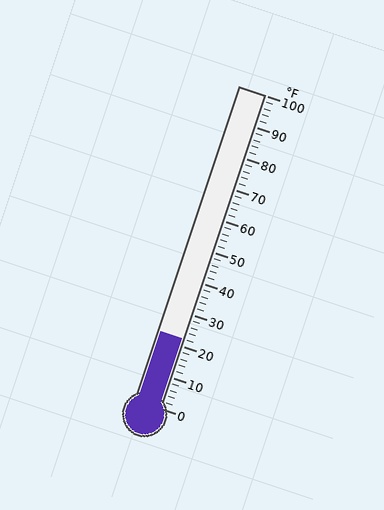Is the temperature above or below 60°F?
The temperature is below 60°F.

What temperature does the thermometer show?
The thermometer shows approximately 22°F.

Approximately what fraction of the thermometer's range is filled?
The thermometer is filled to approximately 20% of its range.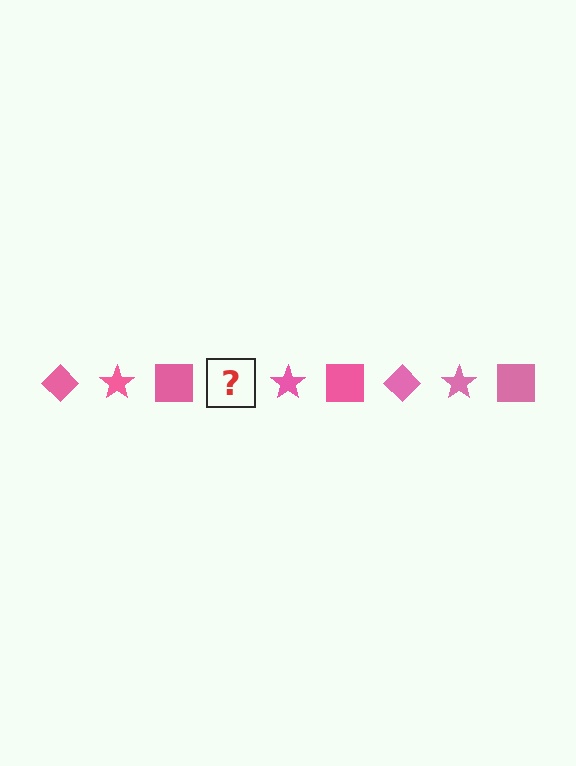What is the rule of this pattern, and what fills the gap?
The rule is that the pattern cycles through diamond, star, square shapes in pink. The gap should be filled with a pink diamond.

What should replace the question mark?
The question mark should be replaced with a pink diamond.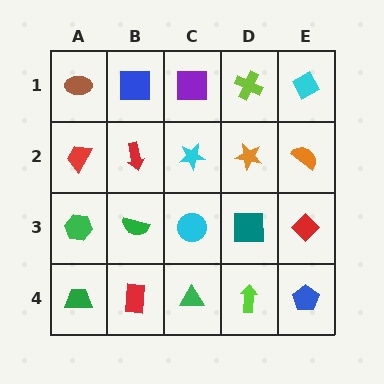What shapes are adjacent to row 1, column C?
A cyan star (row 2, column C), a blue square (row 1, column B), a lime cross (row 1, column D).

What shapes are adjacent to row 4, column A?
A green hexagon (row 3, column A), a red rectangle (row 4, column B).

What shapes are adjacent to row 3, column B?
A red arrow (row 2, column B), a red rectangle (row 4, column B), a green hexagon (row 3, column A), a cyan circle (row 3, column C).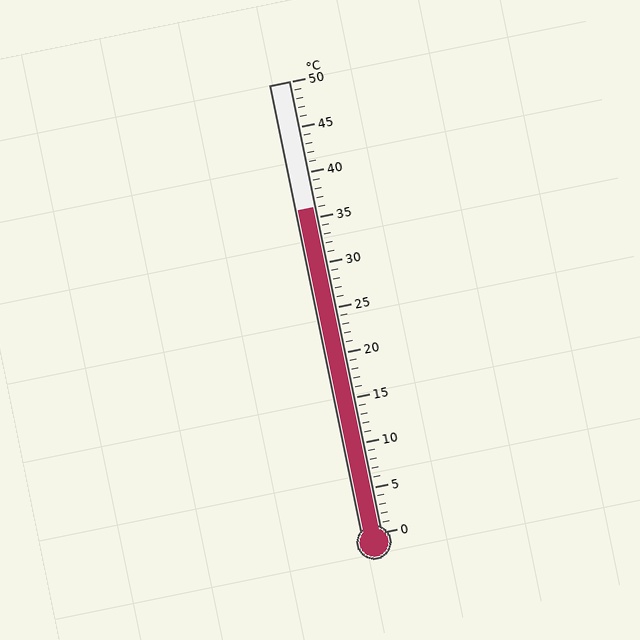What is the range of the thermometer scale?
The thermometer scale ranges from 0°C to 50°C.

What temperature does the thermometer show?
The thermometer shows approximately 36°C.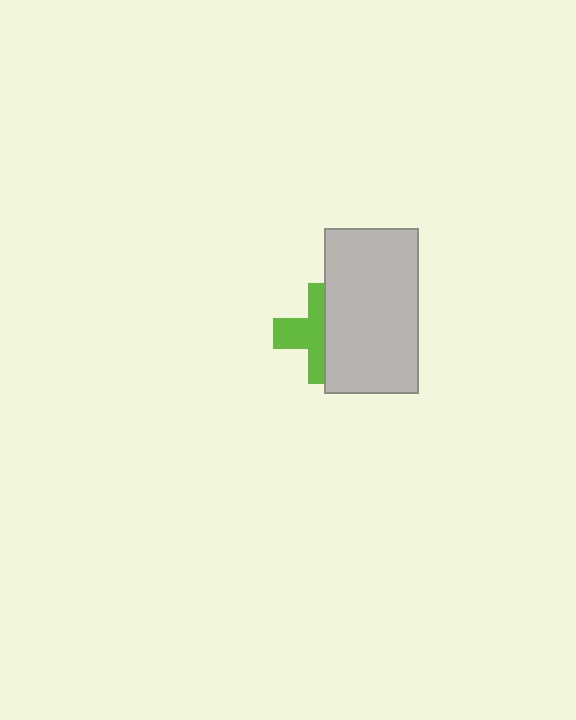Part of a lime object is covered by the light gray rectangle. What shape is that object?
It is a cross.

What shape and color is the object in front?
The object in front is a light gray rectangle.